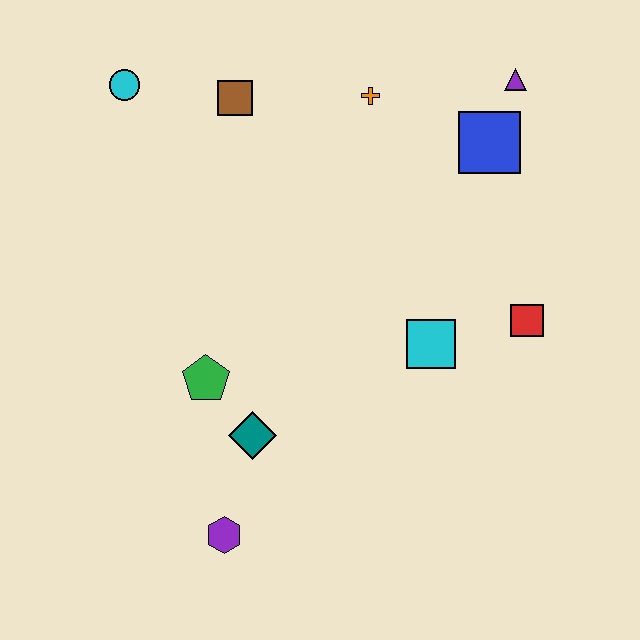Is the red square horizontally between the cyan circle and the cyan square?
No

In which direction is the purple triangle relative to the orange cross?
The purple triangle is to the right of the orange cross.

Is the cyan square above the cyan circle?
No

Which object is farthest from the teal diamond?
The purple triangle is farthest from the teal diamond.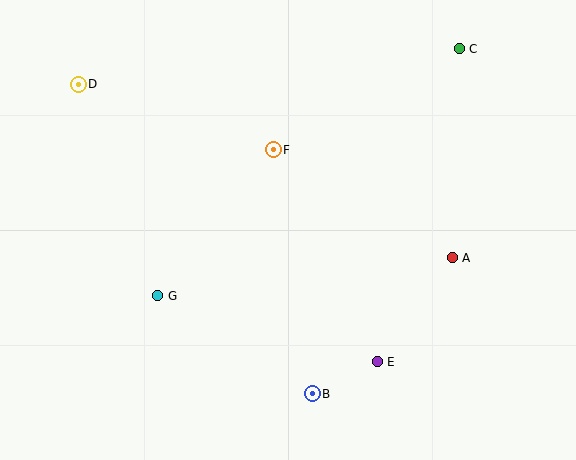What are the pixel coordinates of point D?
Point D is at (78, 84).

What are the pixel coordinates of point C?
Point C is at (459, 49).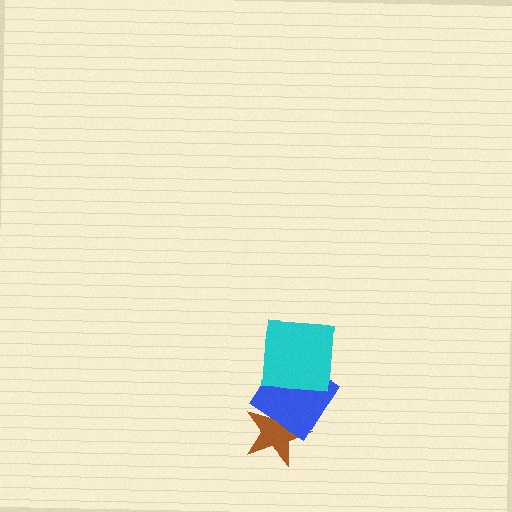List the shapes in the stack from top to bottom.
From top to bottom: the cyan square, the blue diamond, the brown star.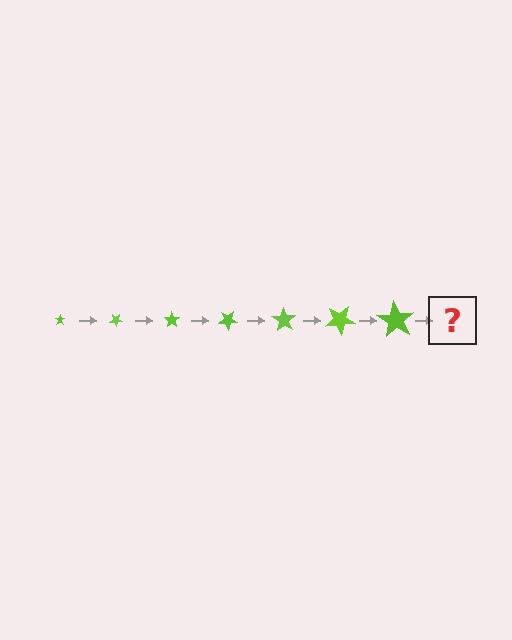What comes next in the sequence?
The next element should be a star, larger than the previous one and rotated 245 degrees from the start.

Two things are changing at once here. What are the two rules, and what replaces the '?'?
The two rules are that the star grows larger each step and it rotates 35 degrees each step. The '?' should be a star, larger than the previous one and rotated 245 degrees from the start.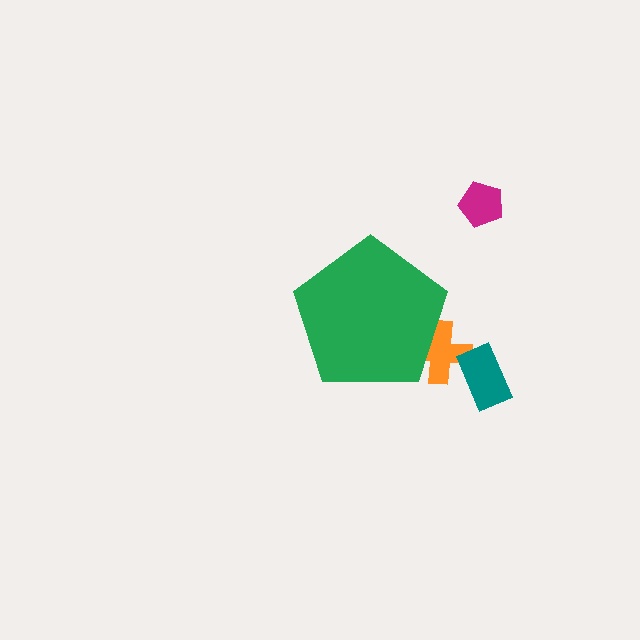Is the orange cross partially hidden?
Yes, the orange cross is partially hidden behind the green pentagon.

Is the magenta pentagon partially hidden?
No, the magenta pentagon is fully visible.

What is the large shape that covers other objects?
A green pentagon.